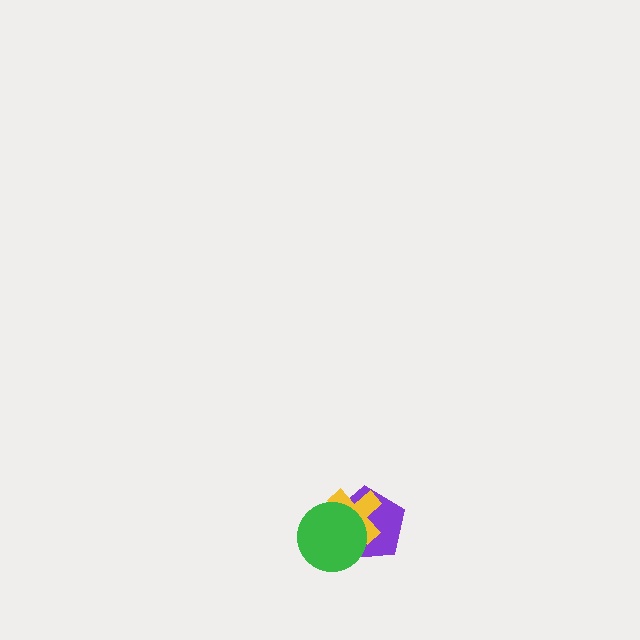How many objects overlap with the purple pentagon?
2 objects overlap with the purple pentagon.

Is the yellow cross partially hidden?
Yes, it is partially covered by another shape.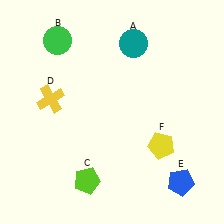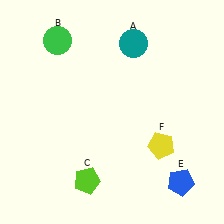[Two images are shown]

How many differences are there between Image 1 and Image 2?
There is 1 difference between the two images.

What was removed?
The yellow cross (D) was removed in Image 2.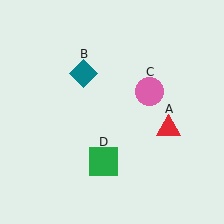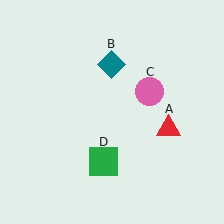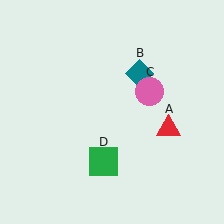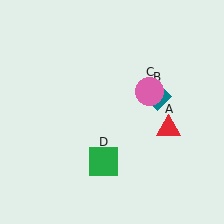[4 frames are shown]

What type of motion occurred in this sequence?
The teal diamond (object B) rotated clockwise around the center of the scene.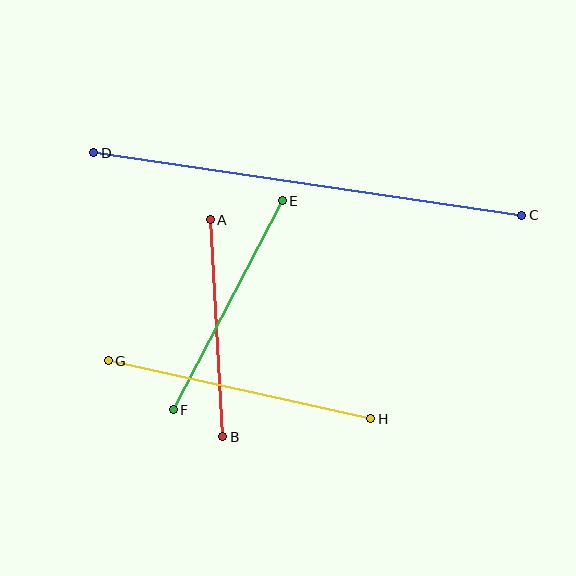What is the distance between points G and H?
The distance is approximately 269 pixels.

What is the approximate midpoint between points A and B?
The midpoint is at approximately (216, 328) pixels.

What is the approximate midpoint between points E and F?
The midpoint is at approximately (228, 305) pixels.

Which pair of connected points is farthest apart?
Points C and D are farthest apart.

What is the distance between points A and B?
The distance is approximately 217 pixels.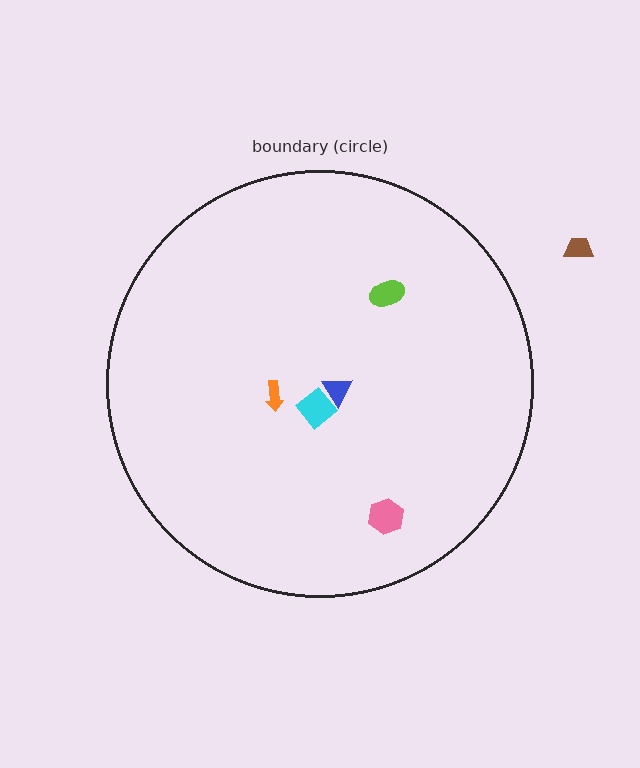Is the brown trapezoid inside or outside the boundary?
Outside.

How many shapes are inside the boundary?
5 inside, 1 outside.